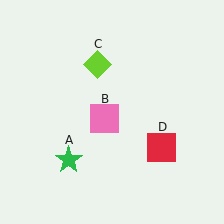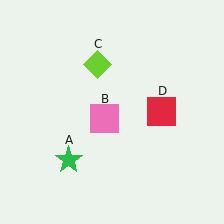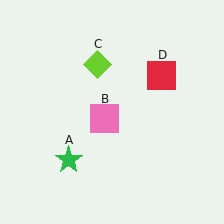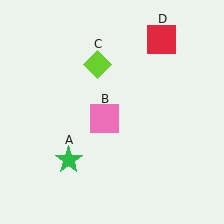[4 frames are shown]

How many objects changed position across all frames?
1 object changed position: red square (object D).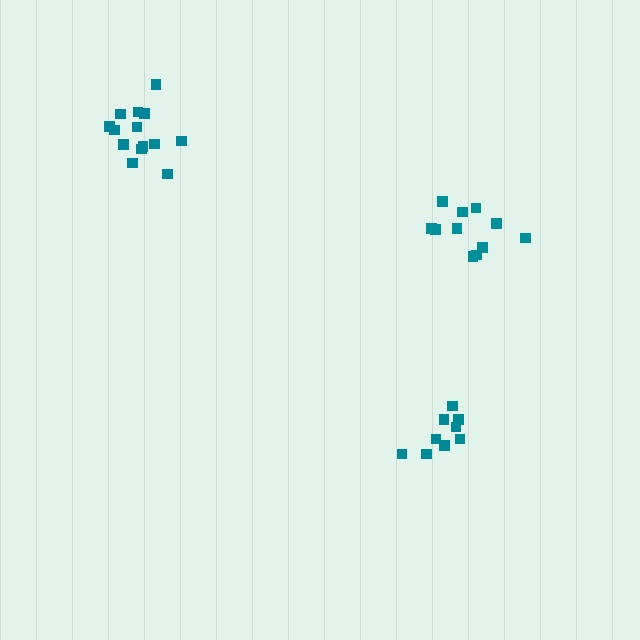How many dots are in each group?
Group 1: 11 dots, Group 2: 9 dots, Group 3: 14 dots (34 total).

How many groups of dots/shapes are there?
There are 3 groups.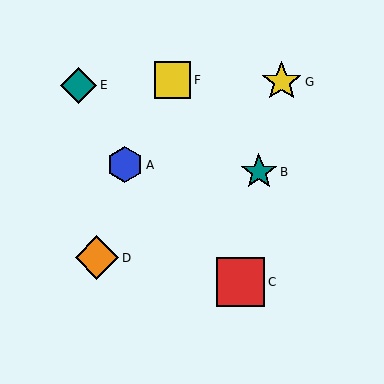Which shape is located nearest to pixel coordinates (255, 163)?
The teal star (labeled B) at (259, 172) is nearest to that location.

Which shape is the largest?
The red square (labeled C) is the largest.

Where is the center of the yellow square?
The center of the yellow square is at (172, 80).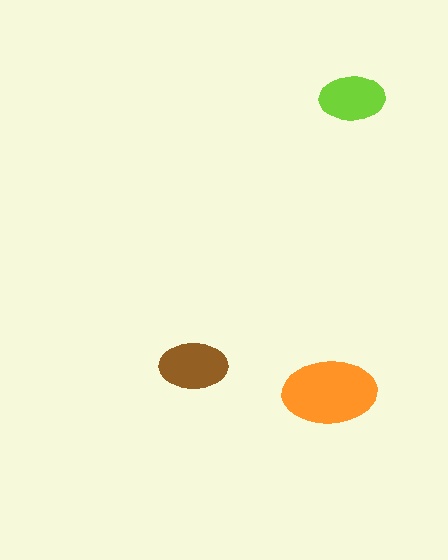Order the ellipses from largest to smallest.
the orange one, the brown one, the lime one.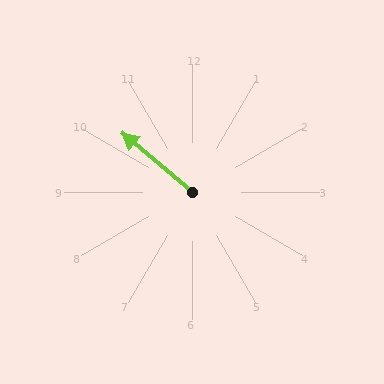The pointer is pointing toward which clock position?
Roughly 10 o'clock.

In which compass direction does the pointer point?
Northwest.